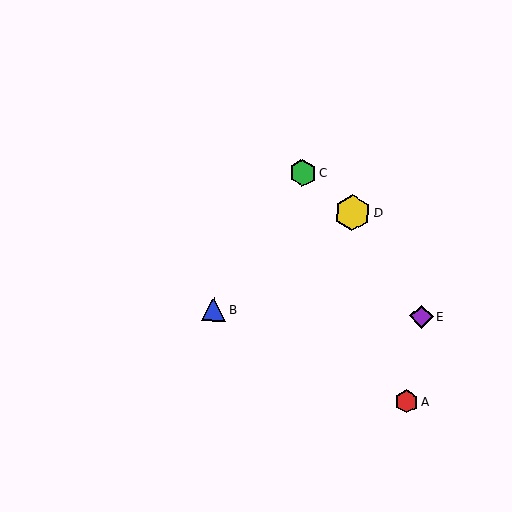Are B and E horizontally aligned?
Yes, both are at y≈309.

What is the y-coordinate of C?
Object C is at y≈173.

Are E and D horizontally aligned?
No, E is at y≈317 and D is at y≈213.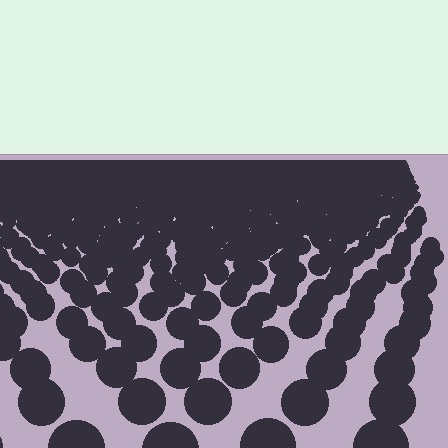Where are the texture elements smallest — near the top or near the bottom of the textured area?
Near the top.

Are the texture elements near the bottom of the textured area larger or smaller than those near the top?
Larger. Near the bottom, elements are closer to the viewer and appear at a bigger on-screen size.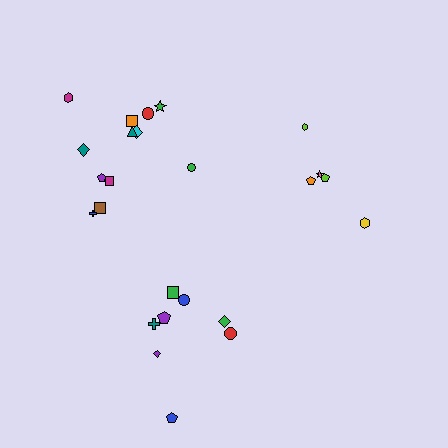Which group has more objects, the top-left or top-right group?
The top-left group.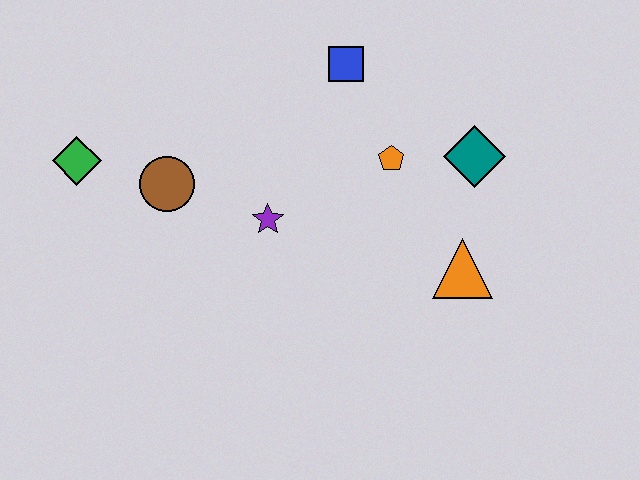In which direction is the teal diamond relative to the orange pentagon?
The teal diamond is to the right of the orange pentagon.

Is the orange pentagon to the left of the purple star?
No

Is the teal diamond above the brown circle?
Yes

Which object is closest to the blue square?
The orange pentagon is closest to the blue square.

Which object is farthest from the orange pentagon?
The green diamond is farthest from the orange pentagon.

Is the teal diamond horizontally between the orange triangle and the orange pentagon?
No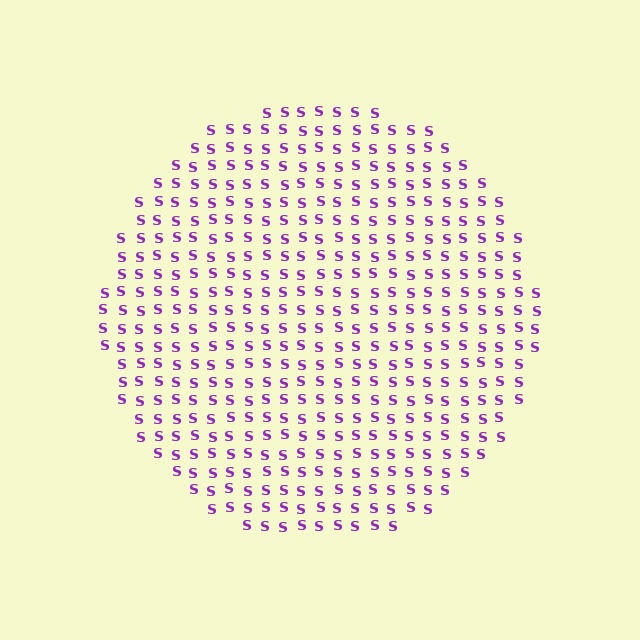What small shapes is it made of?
It is made of small letter S's.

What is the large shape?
The large shape is a circle.